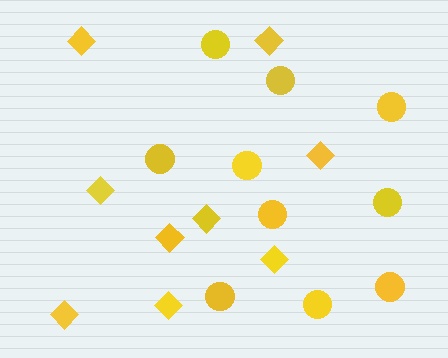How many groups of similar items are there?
There are 2 groups: one group of diamonds (9) and one group of circles (10).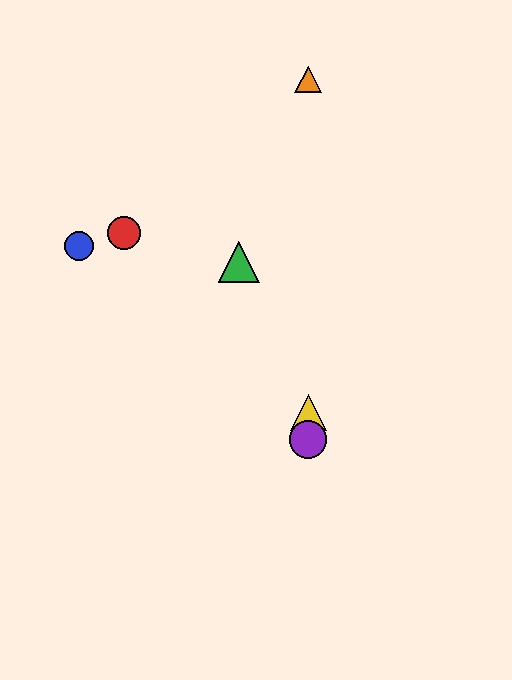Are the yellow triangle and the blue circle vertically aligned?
No, the yellow triangle is at x≈308 and the blue circle is at x≈79.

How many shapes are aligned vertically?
3 shapes (the yellow triangle, the purple circle, the orange triangle) are aligned vertically.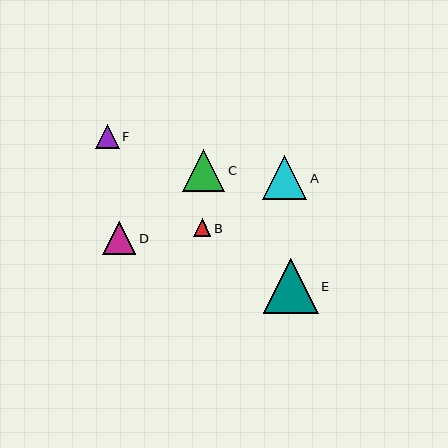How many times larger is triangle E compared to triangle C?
Triangle E is approximately 1.3 times the size of triangle C.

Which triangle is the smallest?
Triangle B is the smallest with a size of approximately 17 pixels.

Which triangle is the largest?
Triangle E is the largest with a size of approximately 55 pixels.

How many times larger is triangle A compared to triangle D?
Triangle A is approximately 1.3 times the size of triangle D.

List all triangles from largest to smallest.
From largest to smallest: E, A, C, D, F, B.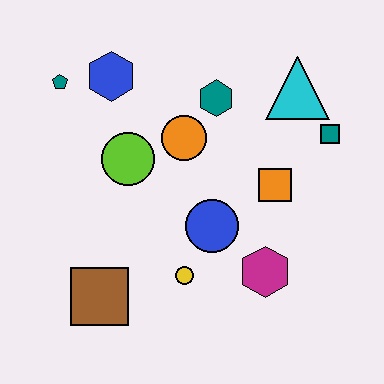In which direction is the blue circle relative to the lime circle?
The blue circle is to the right of the lime circle.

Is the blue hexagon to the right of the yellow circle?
No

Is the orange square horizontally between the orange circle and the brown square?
No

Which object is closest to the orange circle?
The teal hexagon is closest to the orange circle.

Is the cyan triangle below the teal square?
No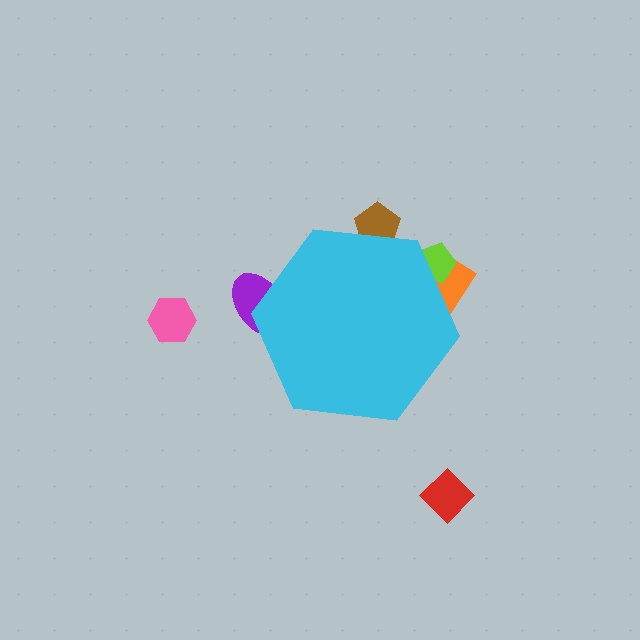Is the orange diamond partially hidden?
Yes, the orange diamond is partially hidden behind the cyan hexagon.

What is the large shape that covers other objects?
A cyan hexagon.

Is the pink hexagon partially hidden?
No, the pink hexagon is fully visible.